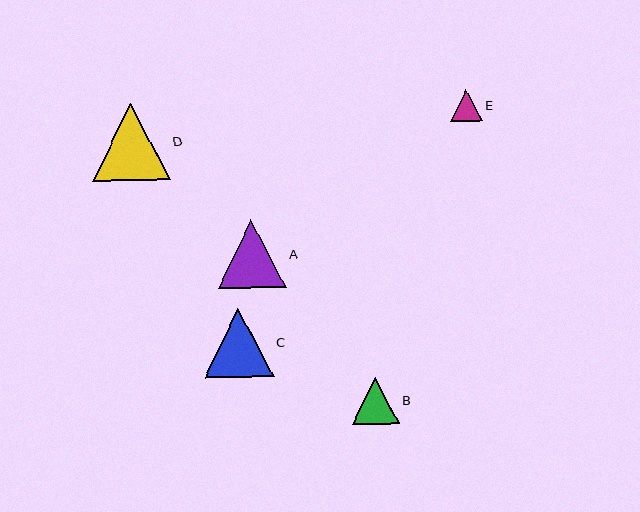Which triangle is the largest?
Triangle D is the largest with a size of approximately 77 pixels.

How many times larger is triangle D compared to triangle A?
Triangle D is approximately 1.1 times the size of triangle A.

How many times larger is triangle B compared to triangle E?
Triangle B is approximately 1.5 times the size of triangle E.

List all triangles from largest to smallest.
From largest to smallest: D, C, A, B, E.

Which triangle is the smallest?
Triangle E is the smallest with a size of approximately 32 pixels.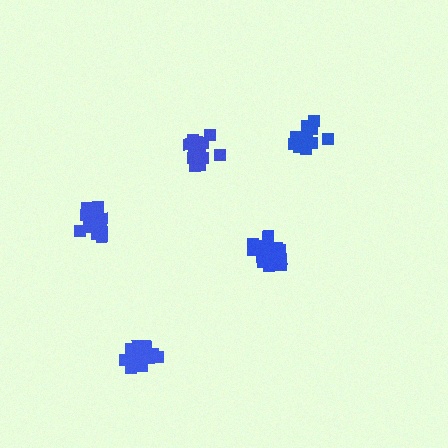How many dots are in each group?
Group 1: 15 dots, Group 2: 16 dots, Group 3: 17 dots, Group 4: 14 dots, Group 5: 18 dots (80 total).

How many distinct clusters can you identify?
There are 5 distinct clusters.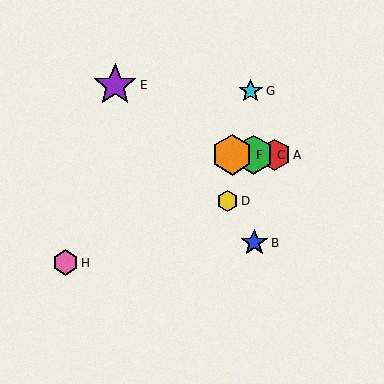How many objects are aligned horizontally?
3 objects (A, C, F) are aligned horizontally.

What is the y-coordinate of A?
Object A is at y≈155.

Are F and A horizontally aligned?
Yes, both are at y≈155.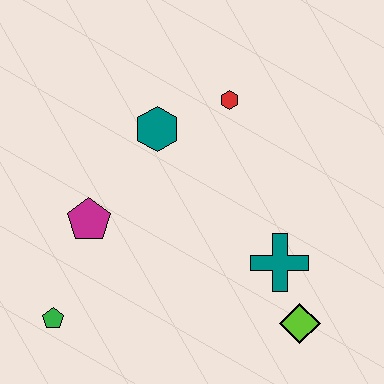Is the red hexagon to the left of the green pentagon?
No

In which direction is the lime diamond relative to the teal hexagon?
The lime diamond is below the teal hexagon.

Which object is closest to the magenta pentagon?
The green pentagon is closest to the magenta pentagon.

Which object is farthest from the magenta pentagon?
The lime diamond is farthest from the magenta pentagon.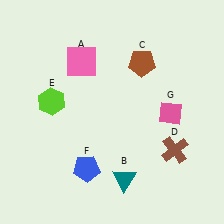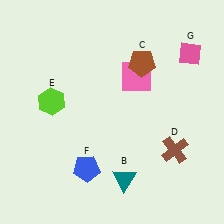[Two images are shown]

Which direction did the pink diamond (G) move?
The pink diamond (G) moved up.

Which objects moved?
The objects that moved are: the pink square (A), the pink diamond (G).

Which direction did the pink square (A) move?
The pink square (A) moved right.